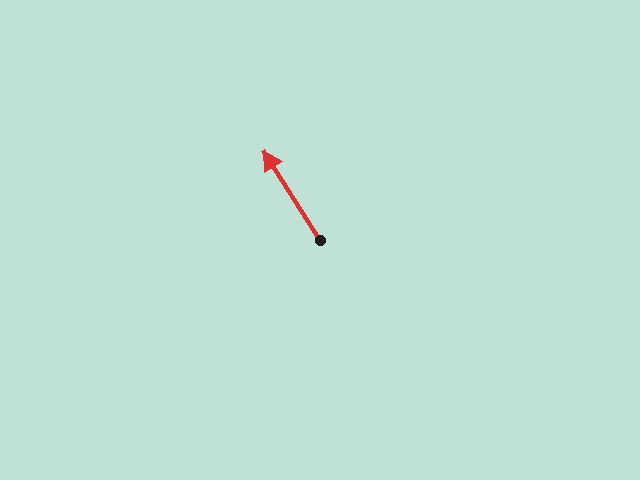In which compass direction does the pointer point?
Northwest.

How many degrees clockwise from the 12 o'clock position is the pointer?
Approximately 328 degrees.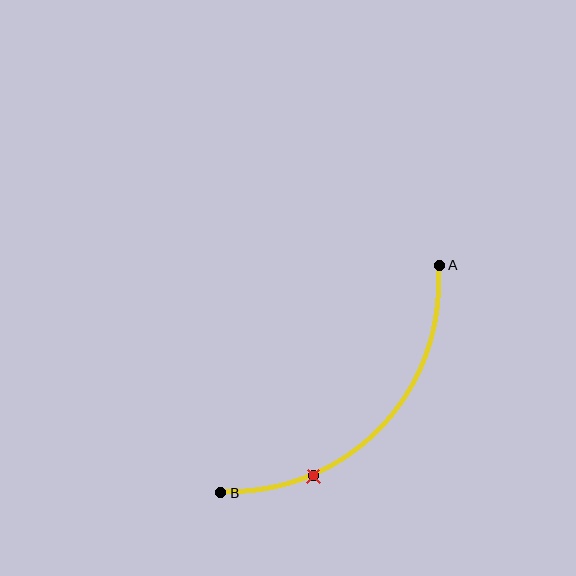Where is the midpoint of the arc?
The arc midpoint is the point on the curve farthest from the straight line joining A and B. It sits below and to the right of that line.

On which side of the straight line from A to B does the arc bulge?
The arc bulges below and to the right of the straight line connecting A and B.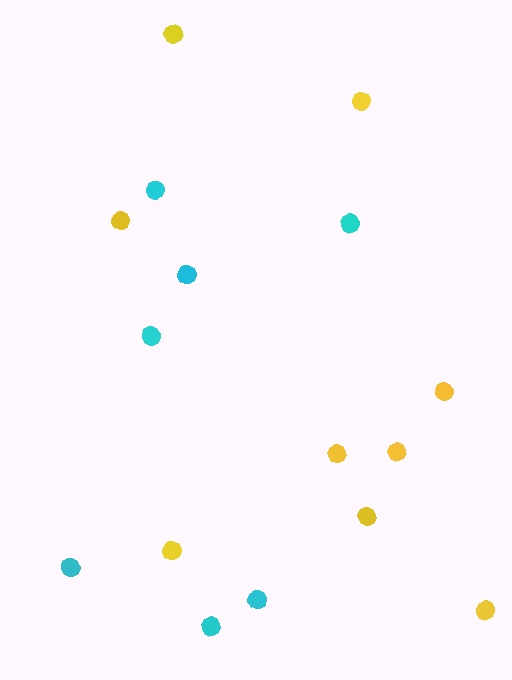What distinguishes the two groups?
There are 2 groups: one group of cyan circles (7) and one group of yellow circles (9).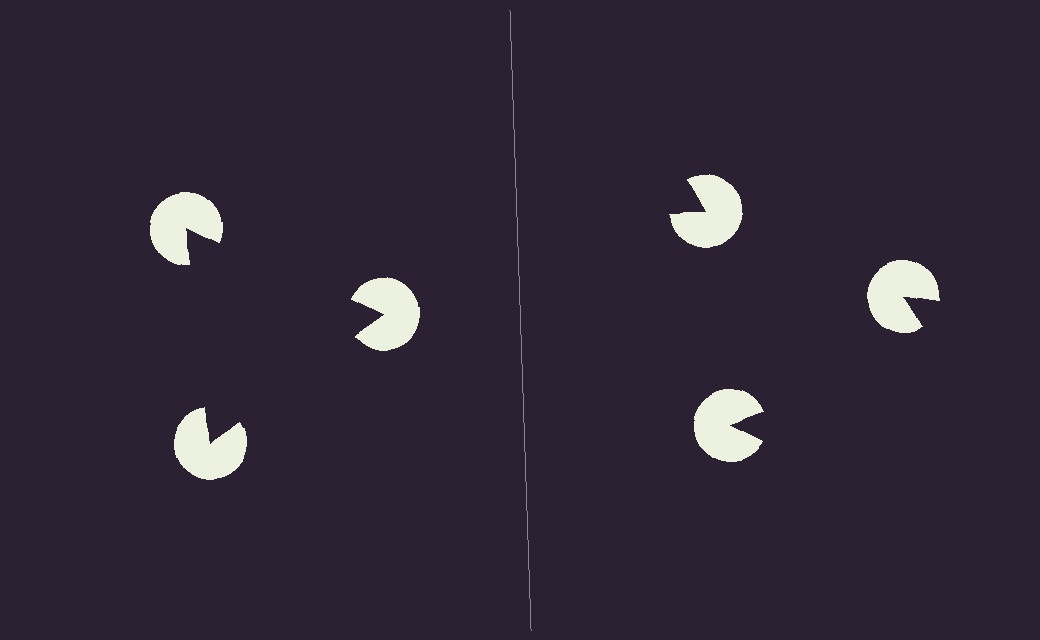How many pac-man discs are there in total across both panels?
6 — 3 on each side.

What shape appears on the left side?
An illusory triangle.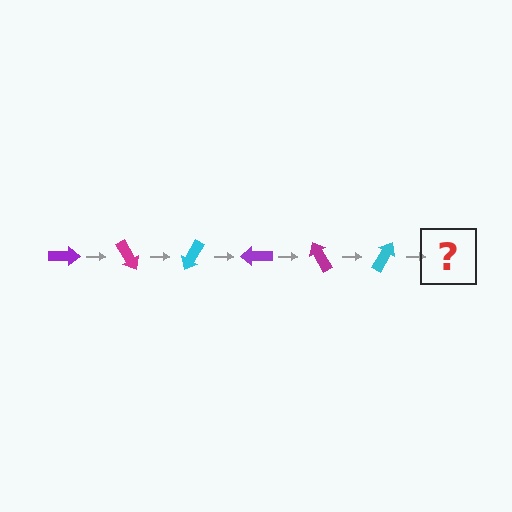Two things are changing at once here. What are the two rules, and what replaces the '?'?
The two rules are that it rotates 60 degrees each step and the color cycles through purple, magenta, and cyan. The '?' should be a purple arrow, rotated 360 degrees from the start.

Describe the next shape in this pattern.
It should be a purple arrow, rotated 360 degrees from the start.